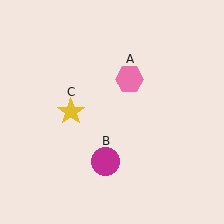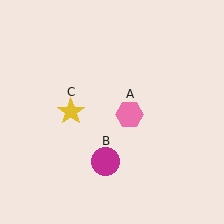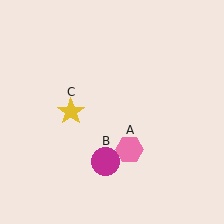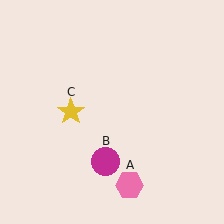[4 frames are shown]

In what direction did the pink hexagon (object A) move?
The pink hexagon (object A) moved down.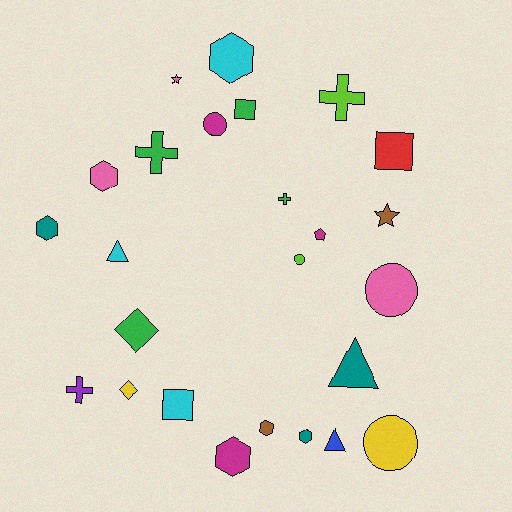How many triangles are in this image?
There are 3 triangles.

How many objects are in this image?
There are 25 objects.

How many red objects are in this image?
There is 1 red object.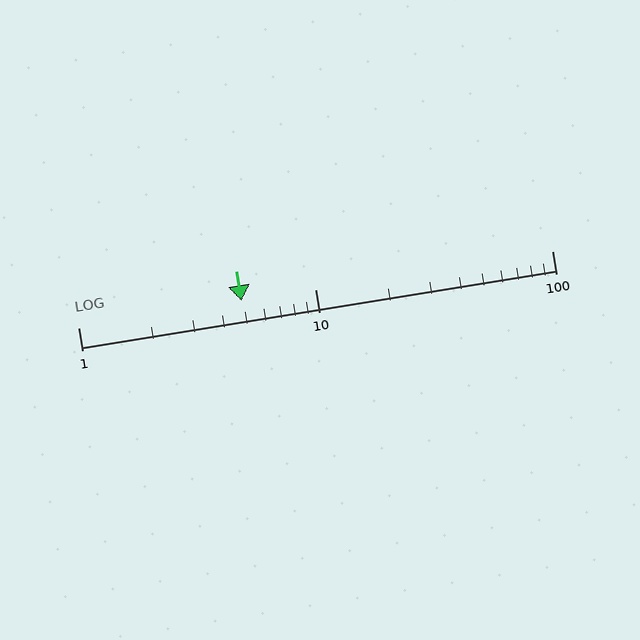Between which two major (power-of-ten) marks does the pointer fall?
The pointer is between 1 and 10.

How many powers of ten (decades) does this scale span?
The scale spans 2 decades, from 1 to 100.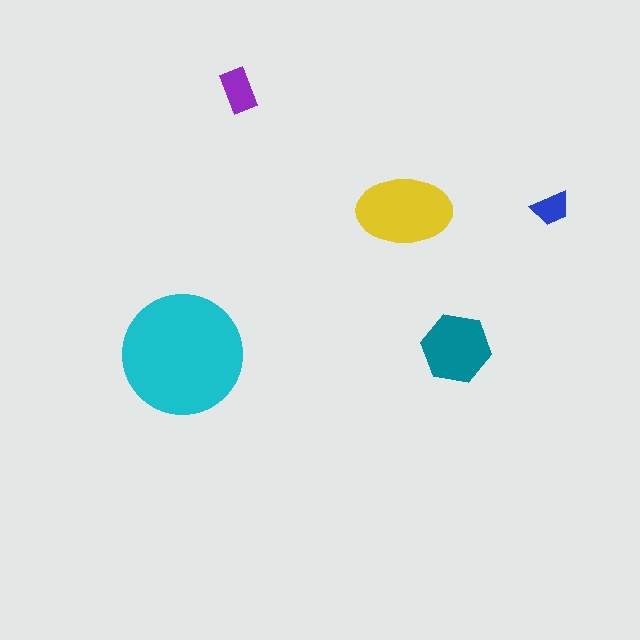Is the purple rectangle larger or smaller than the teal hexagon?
Smaller.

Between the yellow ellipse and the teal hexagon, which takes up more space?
The yellow ellipse.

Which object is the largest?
The cyan circle.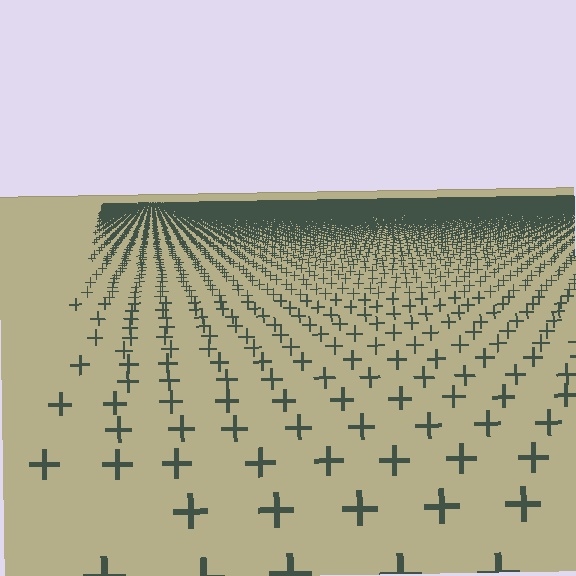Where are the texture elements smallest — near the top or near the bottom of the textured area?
Near the top.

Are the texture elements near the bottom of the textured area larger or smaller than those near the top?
Larger. Near the bottom, elements are closer to the viewer and appear at a bigger on-screen size.